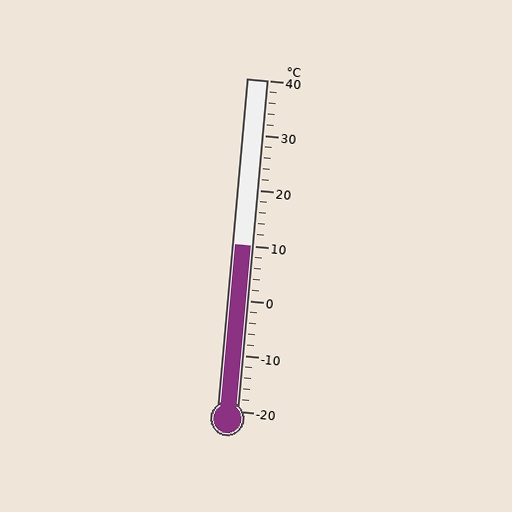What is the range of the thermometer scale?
The thermometer scale ranges from -20°C to 40°C.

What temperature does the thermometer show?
The thermometer shows approximately 10°C.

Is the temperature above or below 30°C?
The temperature is below 30°C.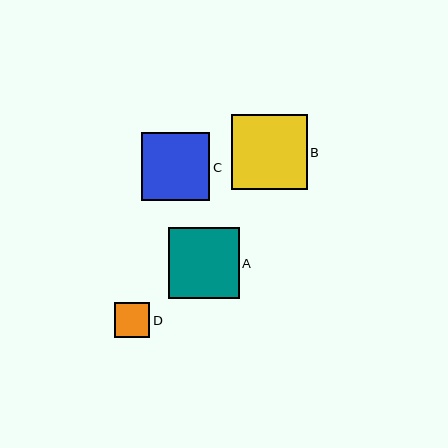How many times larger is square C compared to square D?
Square C is approximately 1.9 times the size of square D.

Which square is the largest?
Square B is the largest with a size of approximately 75 pixels.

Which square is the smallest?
Square D is the smallest with a size of approximately 35 pixels.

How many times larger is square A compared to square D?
Square A is approximately 2.0 times the size of square D.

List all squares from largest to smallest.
From largest to smallest: B, A, C, D.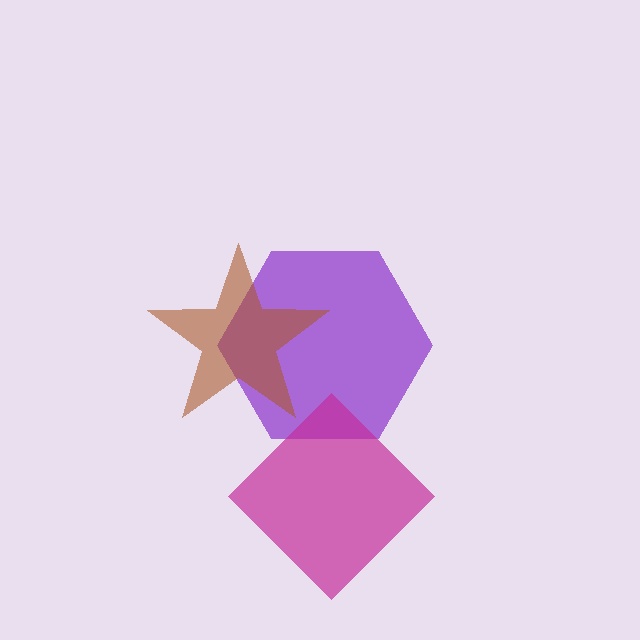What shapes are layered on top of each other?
The layered shapes are: a purple hexagon, a magenta diamond, a brown star.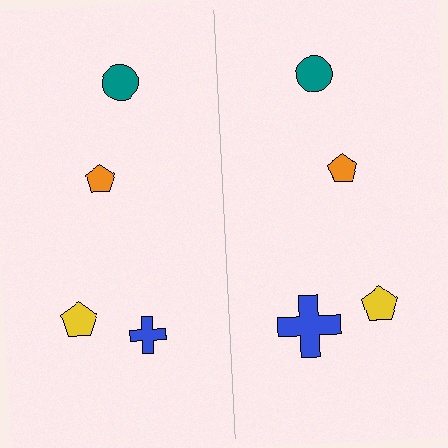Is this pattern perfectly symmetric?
No, the pattern is not perfectly symmetric. The blue cross on the right side has a different size than its mirror counterpart.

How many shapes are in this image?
There are 8 shapes in this image.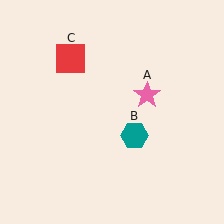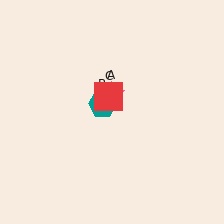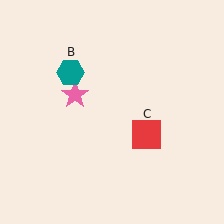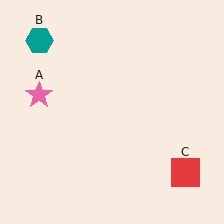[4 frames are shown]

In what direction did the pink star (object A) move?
The pink star (object A) moved left.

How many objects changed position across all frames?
3 objects changed position: pink star (object A), teal hexagon (object B), red square (object C).